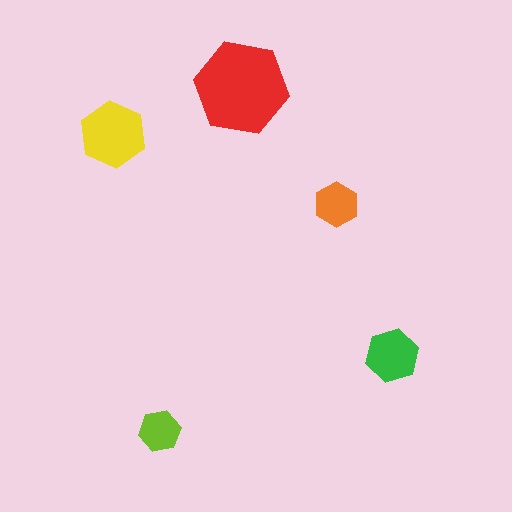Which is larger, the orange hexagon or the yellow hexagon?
The yellow one.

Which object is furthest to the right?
The green hexagon is rightmost.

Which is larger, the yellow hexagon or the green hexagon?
The yellow one.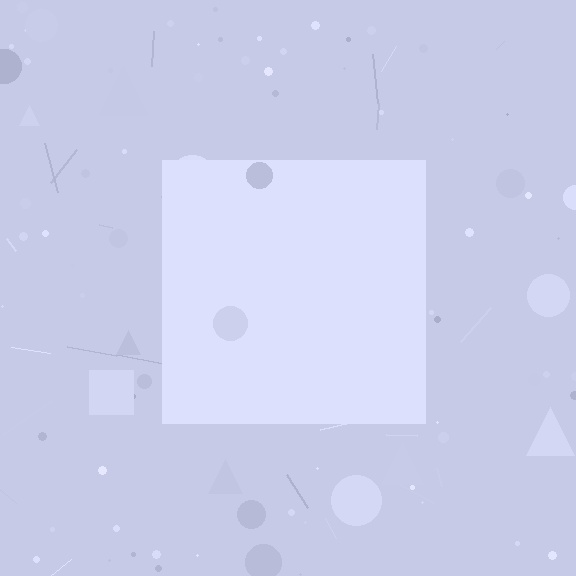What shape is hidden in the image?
A square is hidden in the image.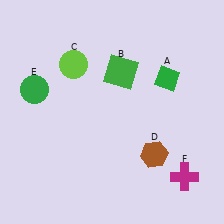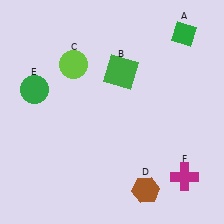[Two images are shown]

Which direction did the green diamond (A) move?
The green diamond (A) moved up.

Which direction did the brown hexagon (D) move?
The brown hexagon (D) moved down.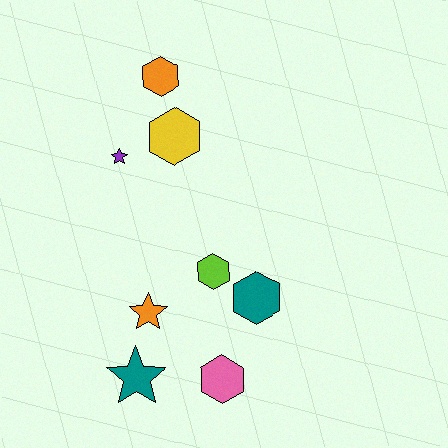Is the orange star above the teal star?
Yes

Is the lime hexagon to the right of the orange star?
Yes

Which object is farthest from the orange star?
The orange hexagon is farthest from the orange star.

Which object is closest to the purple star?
The yellow hexagon is closest to the purple star.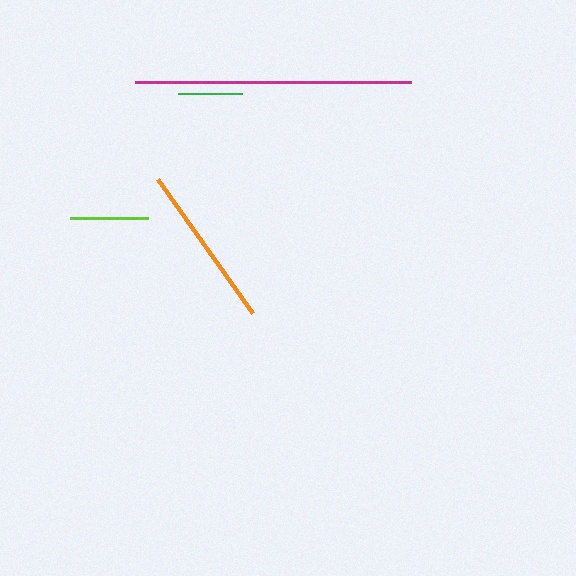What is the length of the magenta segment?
The magenta segment is approximately 276 pixels long.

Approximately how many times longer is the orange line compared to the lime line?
The orange line is approximately 2.1 times the length of the lime line.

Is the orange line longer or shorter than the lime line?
The orange line is longer than the lime line.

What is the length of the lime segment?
The lime segment is approximately 78 pixels long.